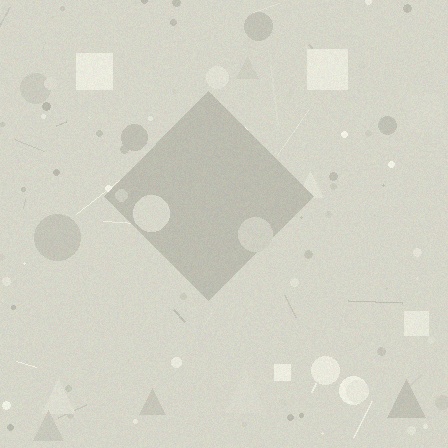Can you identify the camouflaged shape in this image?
The camouflaged shape is a diamond.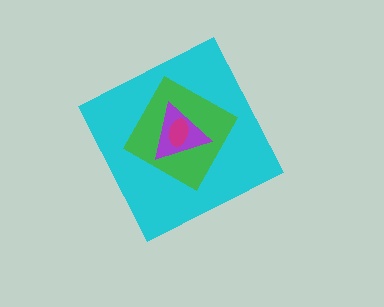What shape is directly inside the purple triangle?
The magenta ellipse.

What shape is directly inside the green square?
The purple triangle.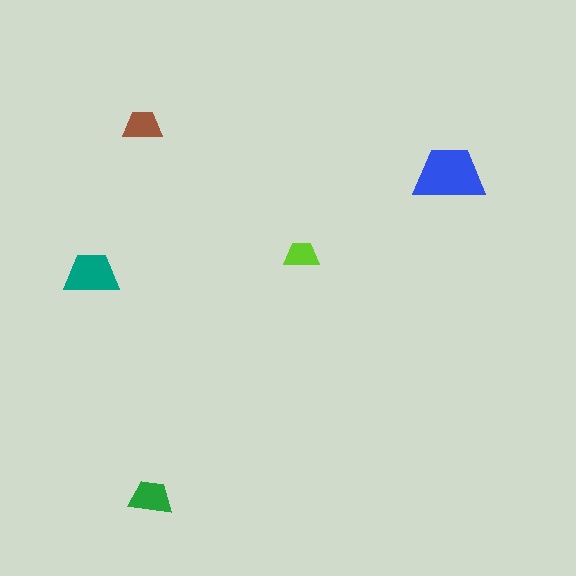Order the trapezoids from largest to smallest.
the blue one, the teal one, the green one, the brown one, the lime one.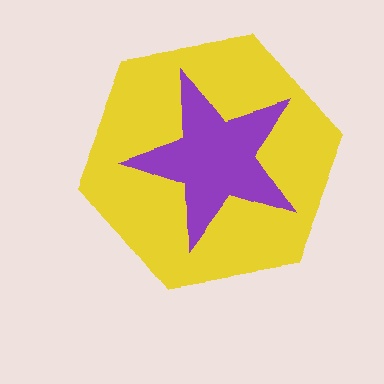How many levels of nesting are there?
2.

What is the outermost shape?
The yellow hexagon.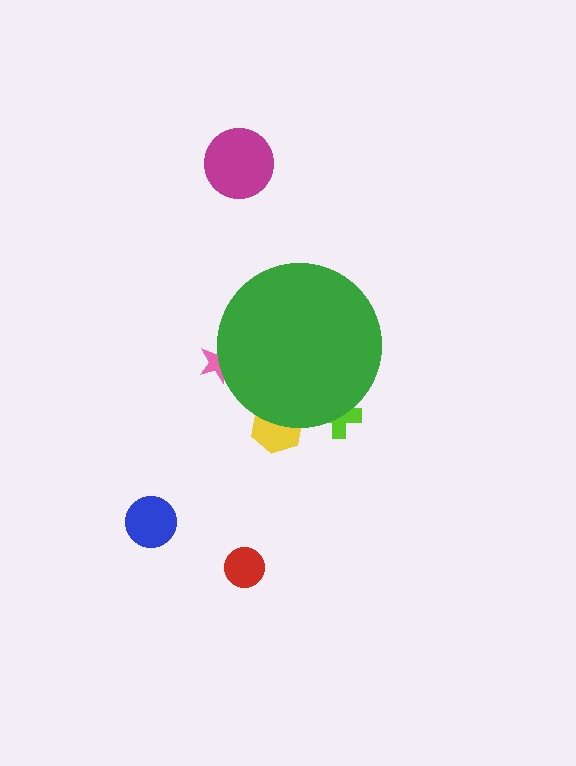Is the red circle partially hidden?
No, the red circle is fully visible.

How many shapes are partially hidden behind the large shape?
3 shapes are partially hidden.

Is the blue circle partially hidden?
No, the blue circle is fully visible.